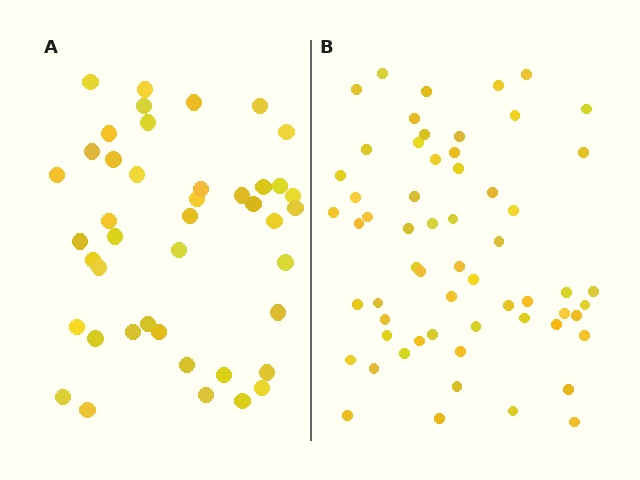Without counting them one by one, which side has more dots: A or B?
Region B (the right region) has more dots.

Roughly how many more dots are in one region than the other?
Region B has approximately 15 more dots than region A.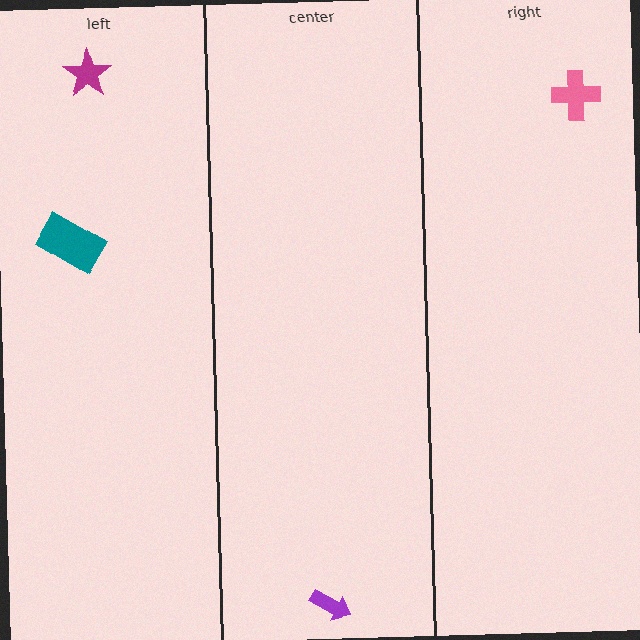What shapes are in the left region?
The teal rectangle, the magenta star.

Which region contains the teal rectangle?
The left region.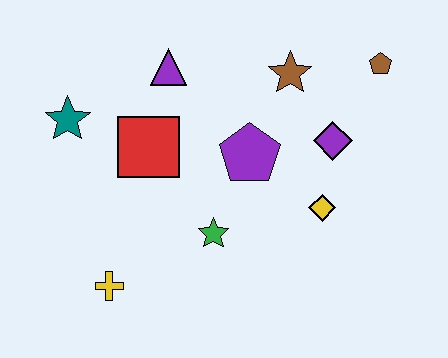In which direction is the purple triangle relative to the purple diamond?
The purple triangle is to the left of the purple diamond.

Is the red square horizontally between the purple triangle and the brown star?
No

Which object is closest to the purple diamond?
The yellow diamond is closest to the purple diamond.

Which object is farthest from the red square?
The brown pentagon is farthest from the red square.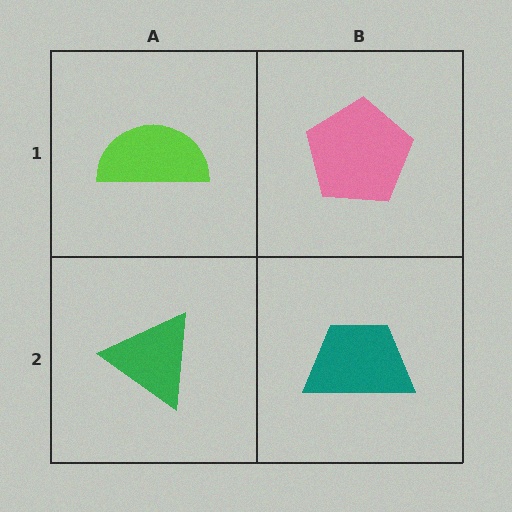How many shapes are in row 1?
2 shapes.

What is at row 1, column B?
A pink pentagon.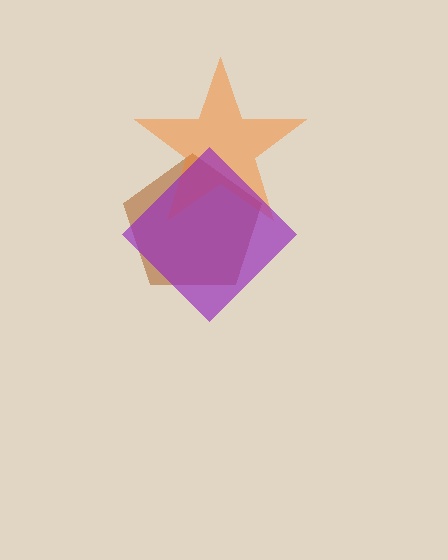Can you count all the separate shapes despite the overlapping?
Yes, there are 3 separate shapes.